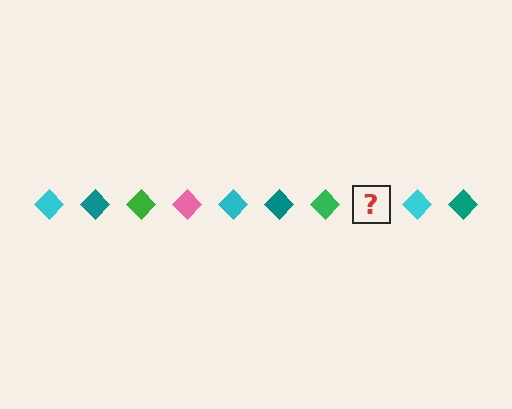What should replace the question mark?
The question mark should be replaced with a pink diamond.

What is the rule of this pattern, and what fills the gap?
The rule is that the pattern cycles through cyan, teal, green, pink diamonds. The gap should be filled with a pink diamond.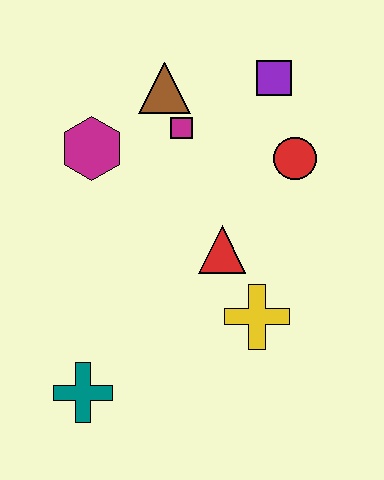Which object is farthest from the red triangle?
The teal cross is farthest from the red triangle.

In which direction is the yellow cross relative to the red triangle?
The yellow cross is below the red triangle.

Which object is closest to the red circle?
The purple square is closest to the red circle.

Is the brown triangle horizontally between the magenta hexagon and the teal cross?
No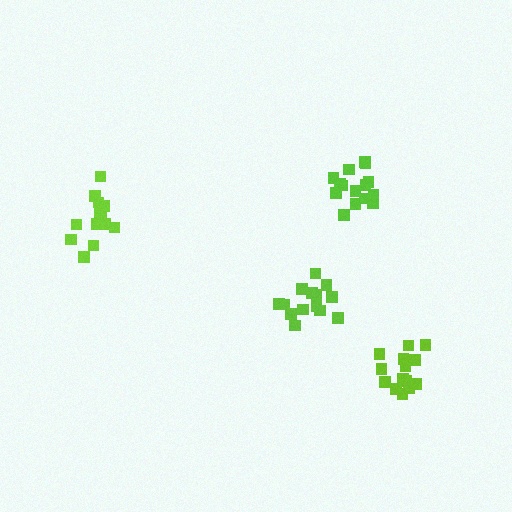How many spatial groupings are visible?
There are 4 spatial groupings.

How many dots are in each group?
Group 1: 14 dots, Group 2: 15 dots, Group 3: 14 dots, Group 4: 15 dots (58 total).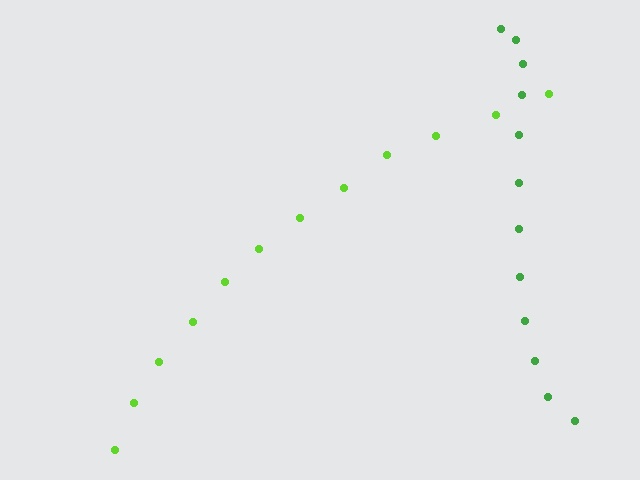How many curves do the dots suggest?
There are 2 distinct paths.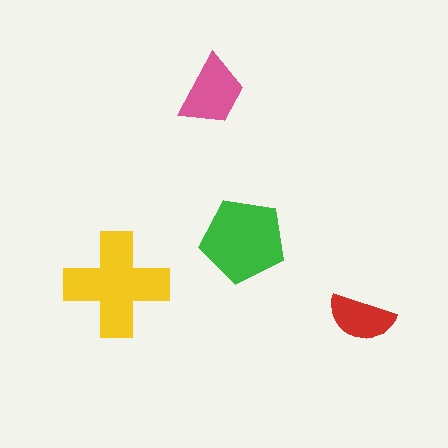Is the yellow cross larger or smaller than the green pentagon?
Larger.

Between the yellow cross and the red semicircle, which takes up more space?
The yellow cross.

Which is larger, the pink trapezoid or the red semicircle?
The pink trapezoid.